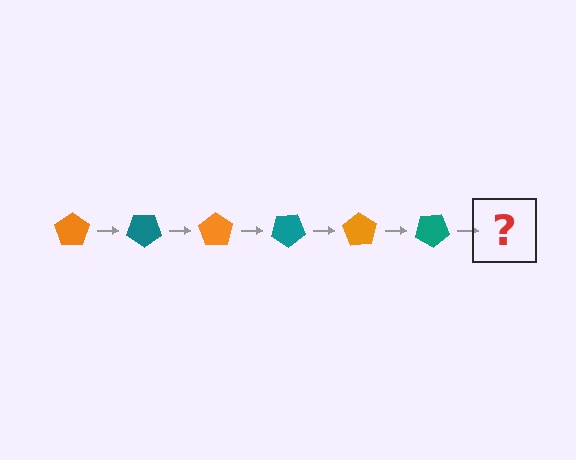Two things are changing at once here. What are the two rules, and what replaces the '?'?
The two rules are that it rotates 35 degrees each step and the color cycles through orange and teal. The '?' should be an orange pentagon, rotated 210 degrees from the start.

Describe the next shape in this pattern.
It should be an orange pentagon, rotated 210 degrees from the start.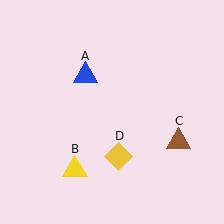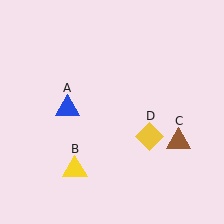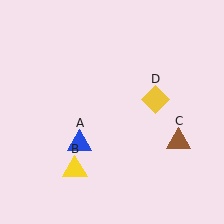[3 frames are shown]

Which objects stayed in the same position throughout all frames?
Yellow triangle (object B) and brown triangle (object C) remained stationary.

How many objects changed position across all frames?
2 objects changed position: blue triangle (object A), yellow diamond (object D).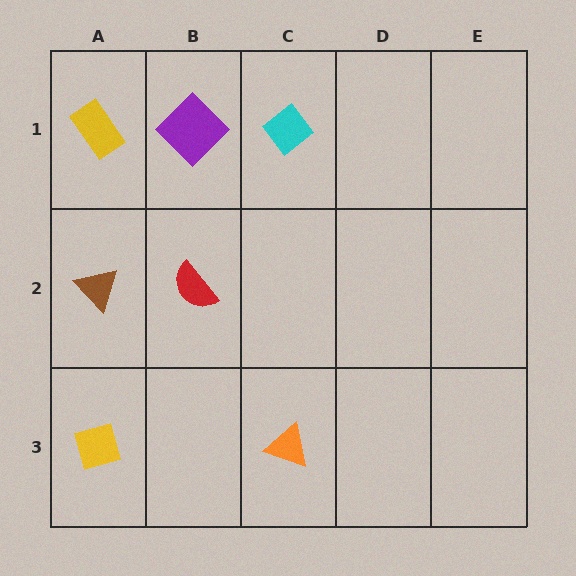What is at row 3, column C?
An orange triangle.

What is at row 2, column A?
A brown triangle.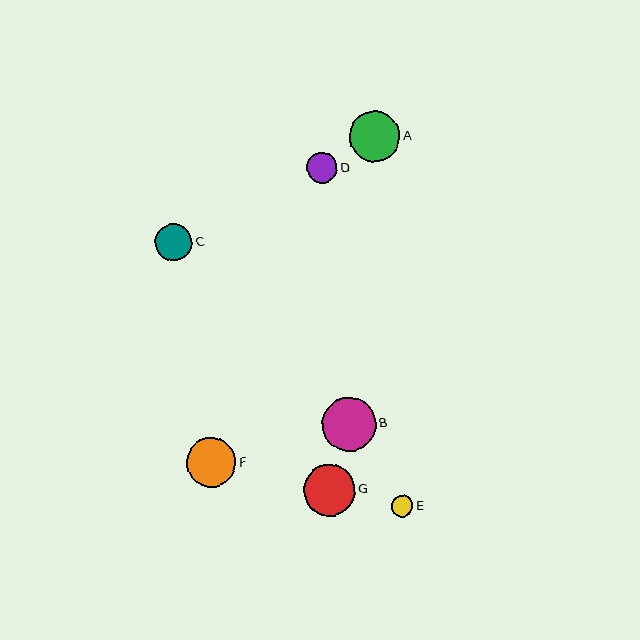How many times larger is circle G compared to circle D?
Circle G is approximately 1.7 times the size of circle D.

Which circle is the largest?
Circle B is the largest with a size of approximately 54 pixels.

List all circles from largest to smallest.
From largest to smallest: B, G, A, F, C, D, E.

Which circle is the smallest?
Circle E is the smallest with a size of approximately 21 pixels.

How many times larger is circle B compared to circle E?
Circle B is approximately 2.5 times the size of circle E.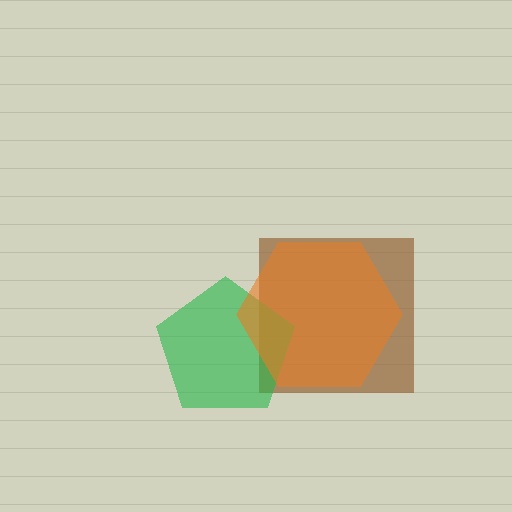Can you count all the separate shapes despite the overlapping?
Yes, there are 3 separate shapes.